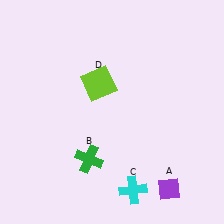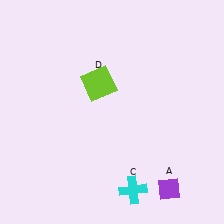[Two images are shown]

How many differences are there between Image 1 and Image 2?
There is 1 difference between the two images.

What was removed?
The green cross (B) was removed in Image 2.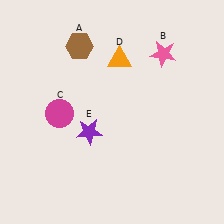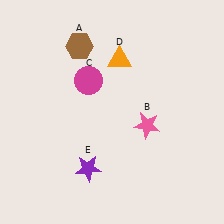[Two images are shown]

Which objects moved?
The objects that moved are: the pink star (B), the magenta circle (C), the purple star (E).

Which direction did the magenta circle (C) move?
The magenta circle (C) moved up.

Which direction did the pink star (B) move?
The pink star (B) moved down.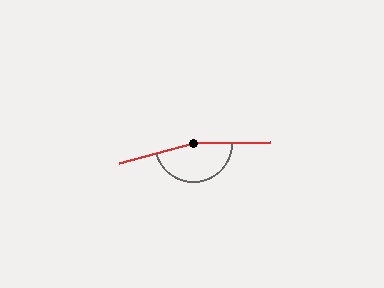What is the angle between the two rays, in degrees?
Approximately 166 degrees.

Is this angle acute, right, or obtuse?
It is obtuse.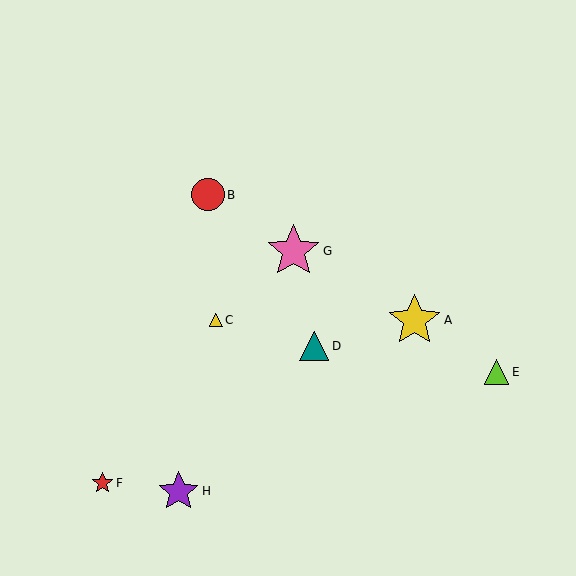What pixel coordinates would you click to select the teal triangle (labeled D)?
Click at (314, 346) to select the teal triangle D.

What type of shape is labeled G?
Shape G is a pink star.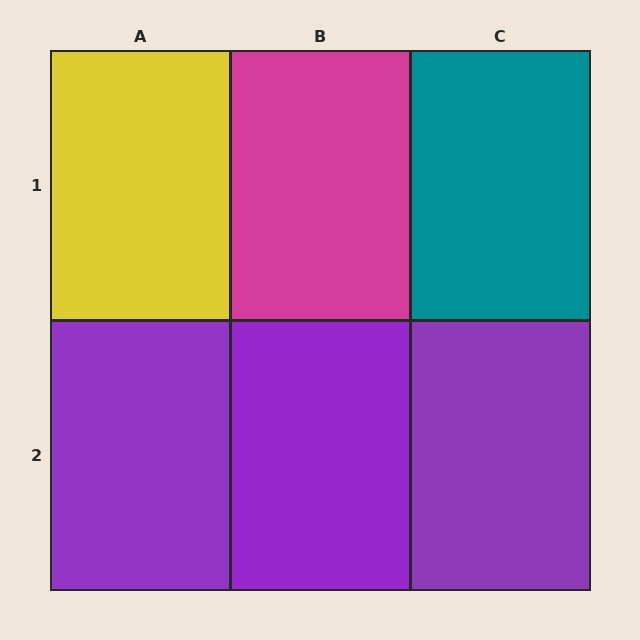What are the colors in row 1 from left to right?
Yellow, magenta, teal.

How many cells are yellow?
1 cell is yellow.